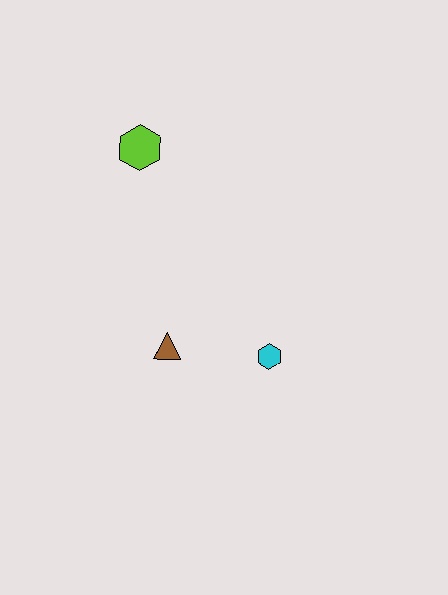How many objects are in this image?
There are 3 objects.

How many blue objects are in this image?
There are no blue objects.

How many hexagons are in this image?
There are 2 hexagons.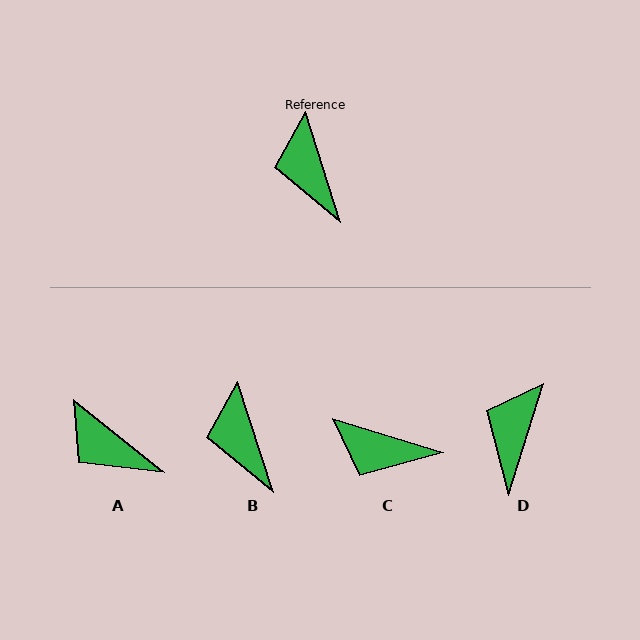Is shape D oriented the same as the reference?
No, it is off by about 36 degrees.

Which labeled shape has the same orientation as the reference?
B.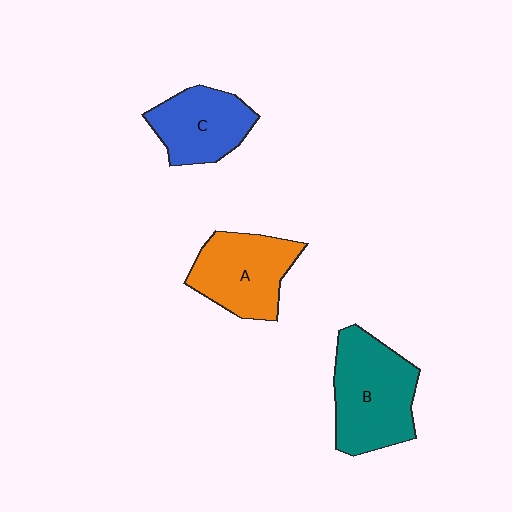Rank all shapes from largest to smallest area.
From largest to smallest: B (teal), A (orange), C (blue).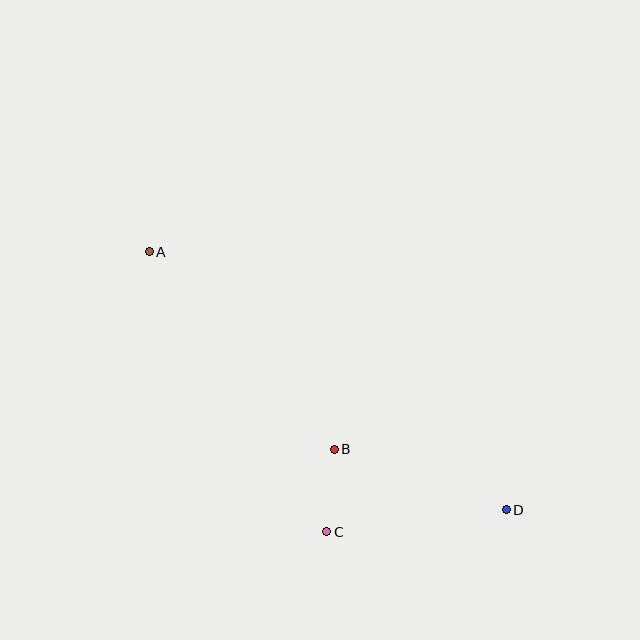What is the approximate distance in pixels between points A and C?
The distance between A and C is approximately 331 pixels.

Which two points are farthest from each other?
Points A and D are farthest from each other.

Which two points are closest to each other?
Points B and C are closest to each other.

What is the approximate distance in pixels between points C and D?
The distance between C and D is approximately 181 pixels.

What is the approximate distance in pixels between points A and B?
The distance between A and B is approximately 271 pixels.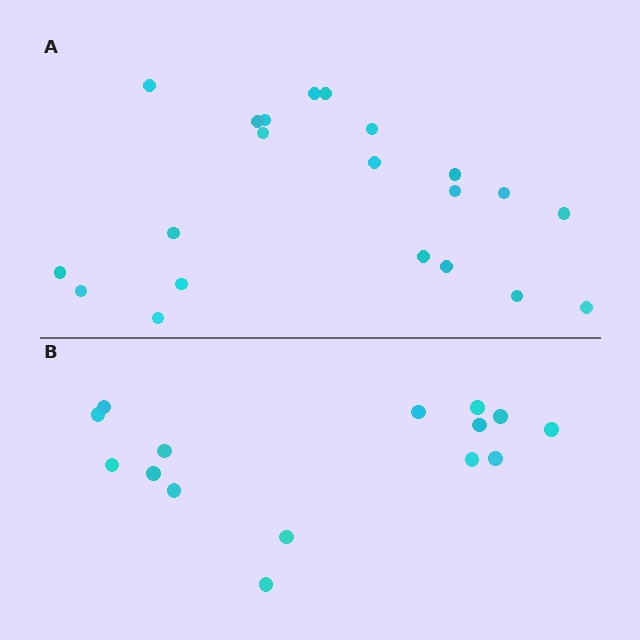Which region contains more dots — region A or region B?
Region A (the top region) has more dots.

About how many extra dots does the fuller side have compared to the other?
Region A has about 6 more dots than region B.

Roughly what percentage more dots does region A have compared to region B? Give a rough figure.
About 40% more.